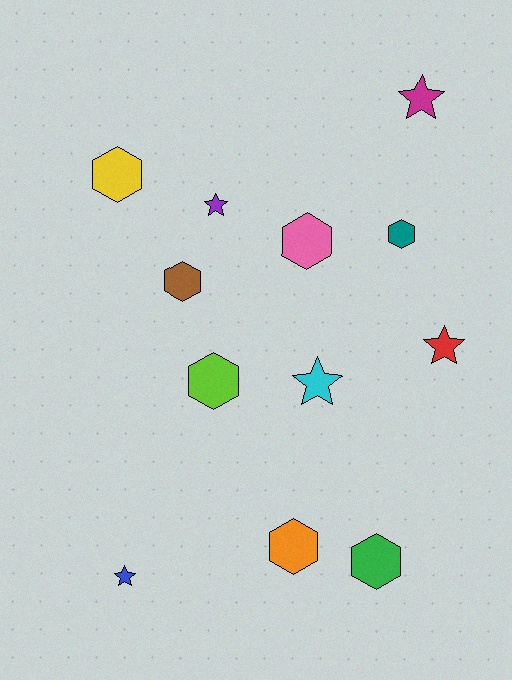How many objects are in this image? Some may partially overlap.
There are 12 objects.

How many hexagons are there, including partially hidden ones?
There are 7 hexagons.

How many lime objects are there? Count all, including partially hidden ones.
There is 1 lime object.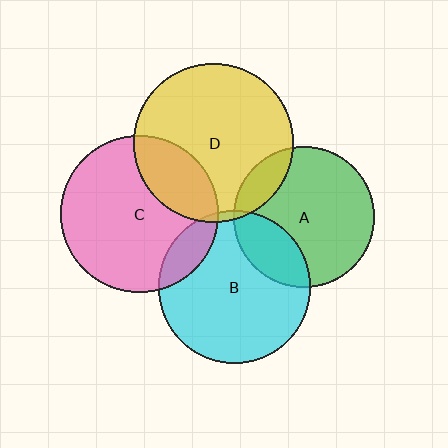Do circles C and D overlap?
Yes.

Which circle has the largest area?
Circle D (yellow).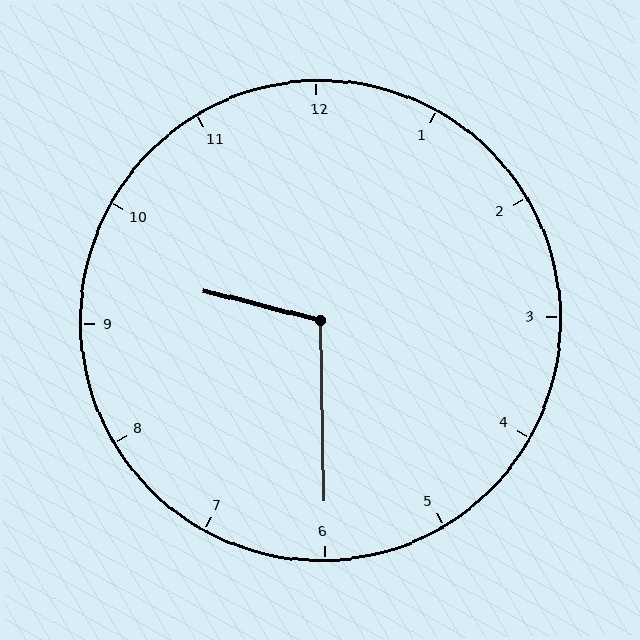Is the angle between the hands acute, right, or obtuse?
It is obtuse.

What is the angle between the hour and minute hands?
Approximately 105 degrees.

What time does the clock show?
9:30.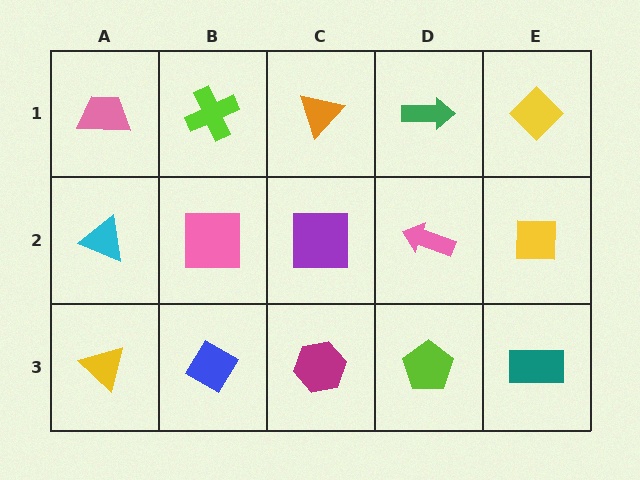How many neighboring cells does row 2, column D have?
4.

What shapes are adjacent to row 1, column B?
A pink square (row 2, column B), a pink trapezoid (row 1, column A), an orange triangle (row 1, column C).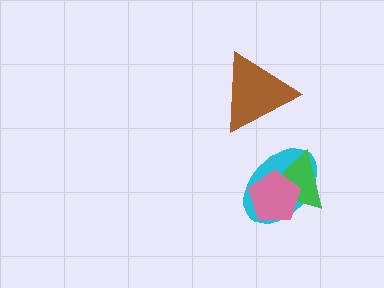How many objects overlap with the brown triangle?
0 objects overlap with the brown triangle.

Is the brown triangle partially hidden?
No, no other shape covers it.